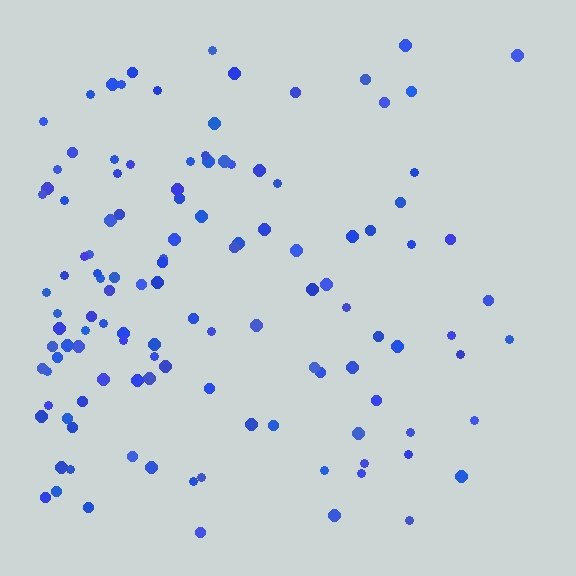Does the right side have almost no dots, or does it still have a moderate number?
Still a moderate number, just noticeably fewer than the left.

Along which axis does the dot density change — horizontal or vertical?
Horizontal.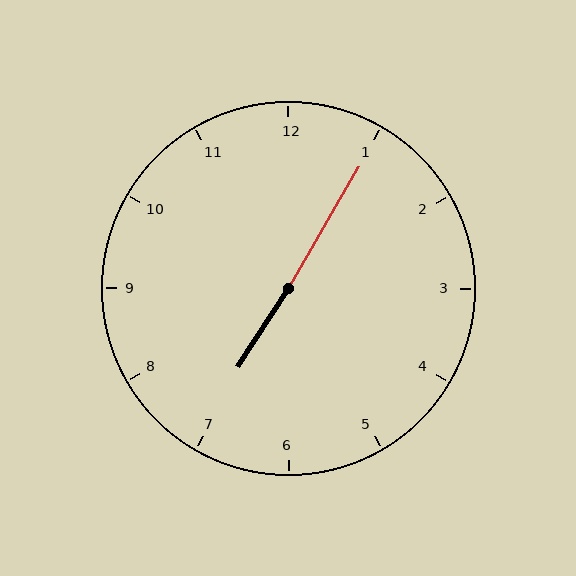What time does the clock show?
7:05.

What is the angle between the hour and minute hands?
Approximately 178 degrees.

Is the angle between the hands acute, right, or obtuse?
It is obtuse.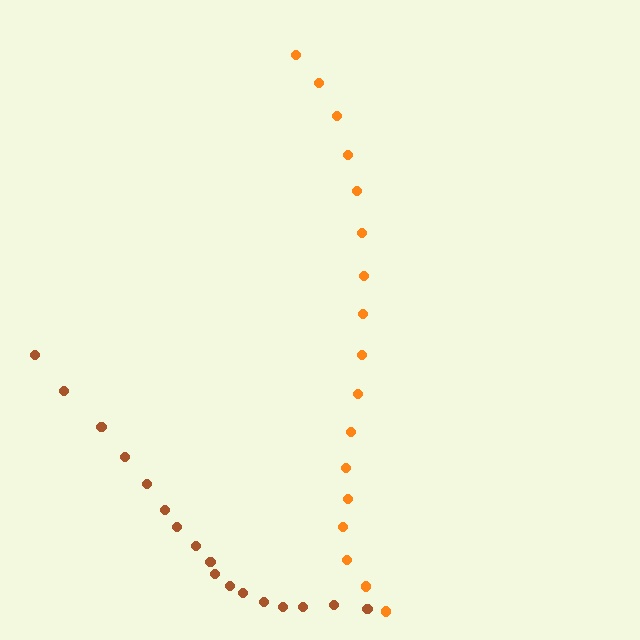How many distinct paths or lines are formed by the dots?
There are 2 distinct paths.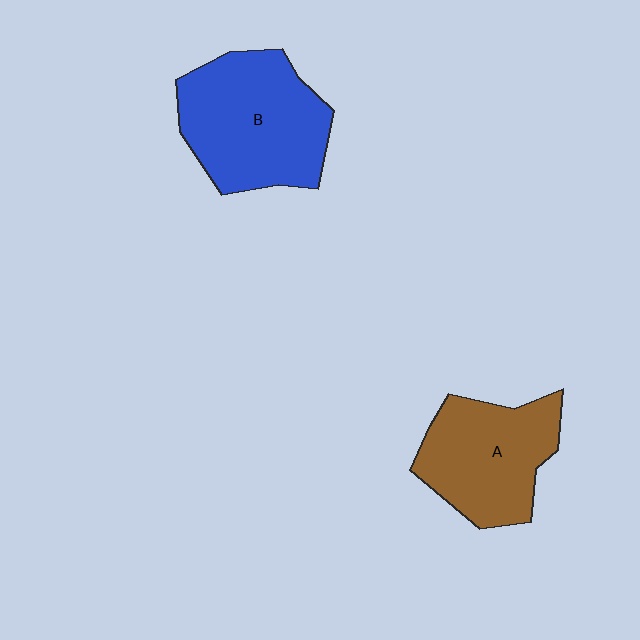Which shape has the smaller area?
Shape A (brown).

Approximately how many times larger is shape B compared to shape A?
Approximately 1.2 times.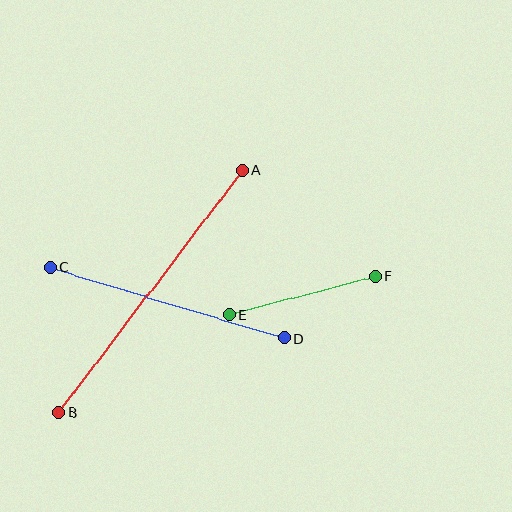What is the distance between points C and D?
The distance is approximately 245 pixels.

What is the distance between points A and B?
The distance is approximately 304 pixels.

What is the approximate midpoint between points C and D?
The midpoint is at approximately (167, 303) pixels.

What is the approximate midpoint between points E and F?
The midpoint is at approximately (302, 295) pixels.